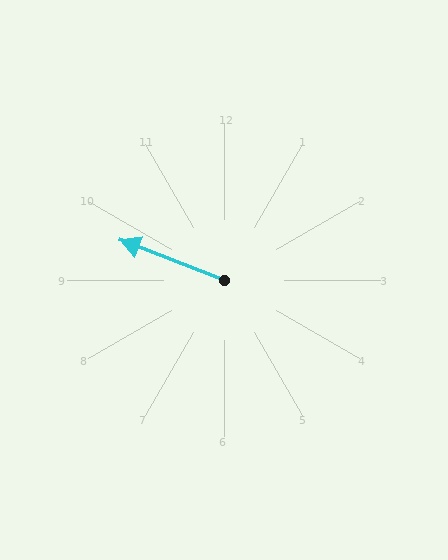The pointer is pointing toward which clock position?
Roughly 10 o'clock.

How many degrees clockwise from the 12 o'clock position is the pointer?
Approximately 291 degrees.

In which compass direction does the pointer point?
West.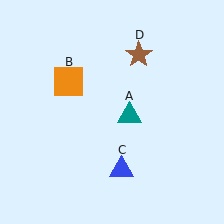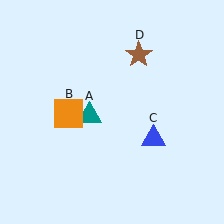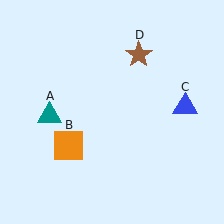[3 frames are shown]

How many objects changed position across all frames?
3 objects changed position: teal triangle (object A), orange square (object B), blue triangle (object C).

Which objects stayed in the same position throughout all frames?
Brown star (object D) remained stationary.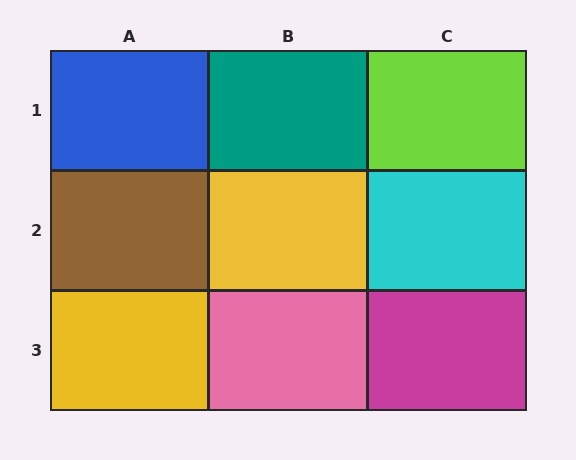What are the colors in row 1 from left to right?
Blue, teal, lime.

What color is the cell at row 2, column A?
Brown.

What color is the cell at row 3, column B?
Pink.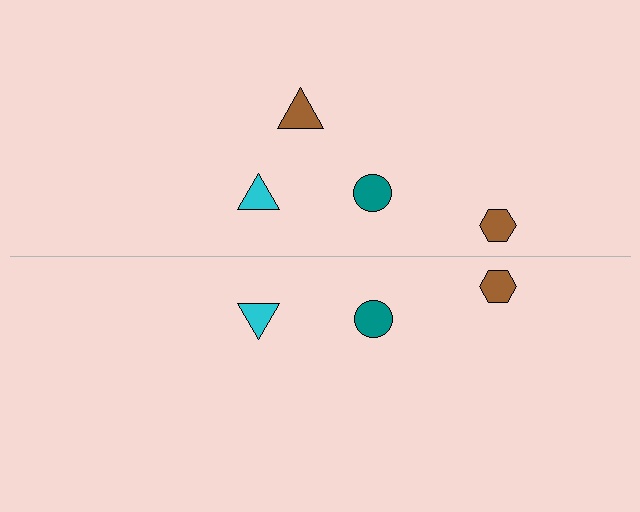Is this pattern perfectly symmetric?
No, the pattern is not perfectly symmetric. A brown triangle is missing from the bottom side.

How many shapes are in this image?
There are 7 shapes in this image.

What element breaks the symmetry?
A brown triangle is missing from the bottom side.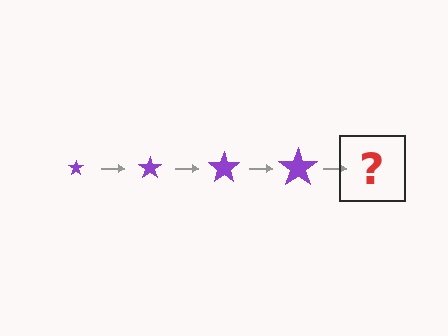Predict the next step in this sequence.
The next step is a purple star, larger than the previous one.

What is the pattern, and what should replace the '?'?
The pattern is that the star gets progressively larger each step. The '?' should be a purple star, larger than the previous one.